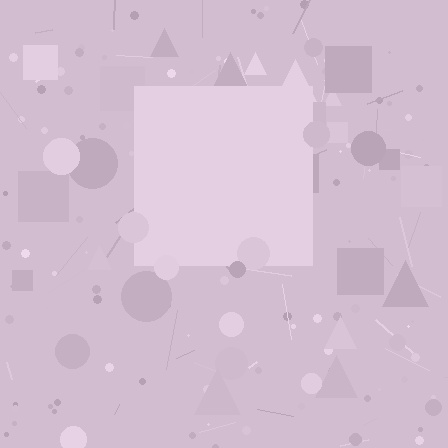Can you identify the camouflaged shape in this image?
The camouflaged shape is a square.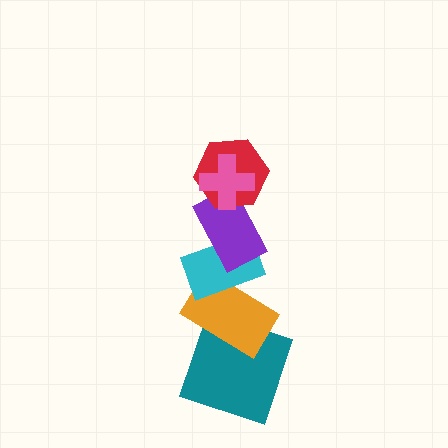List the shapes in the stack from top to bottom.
From top to bottom: the pink cross, the red hexagon, the purple rectangle, the cyan rectangle, the orange rectangle, the teal square.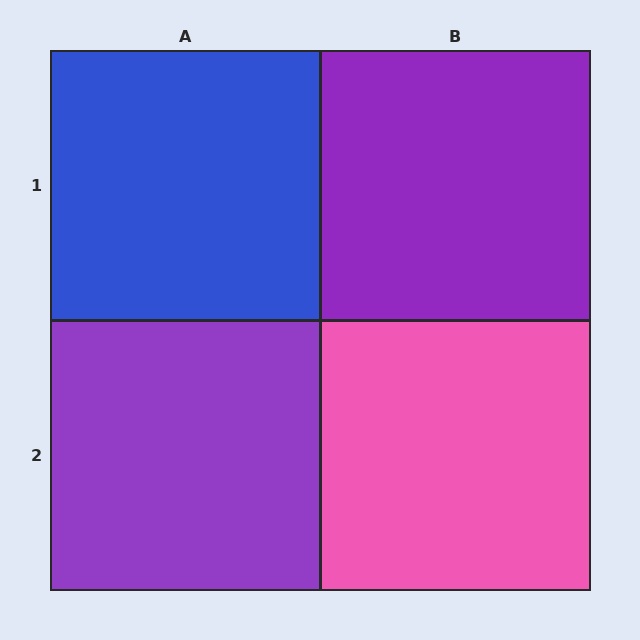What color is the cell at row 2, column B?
Pink.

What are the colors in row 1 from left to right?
Blue, purple.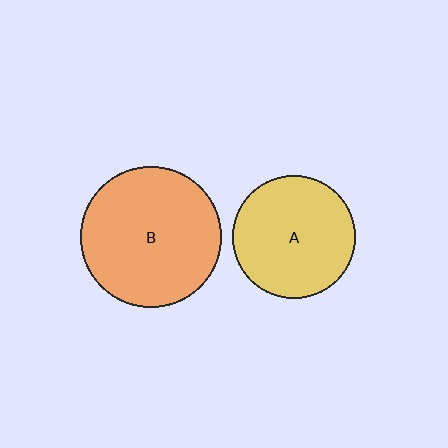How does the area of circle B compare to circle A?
Approximately 1.3 times.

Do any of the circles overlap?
No, none of the circles overlap.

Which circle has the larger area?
Circle B (orange).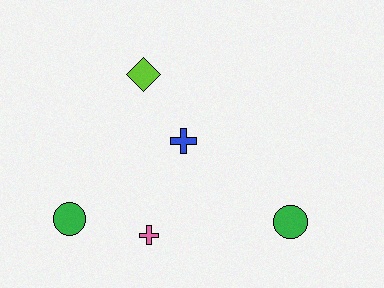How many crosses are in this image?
There are 2 crosses.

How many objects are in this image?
There are 5 objects.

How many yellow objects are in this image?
There are no yellow objects.